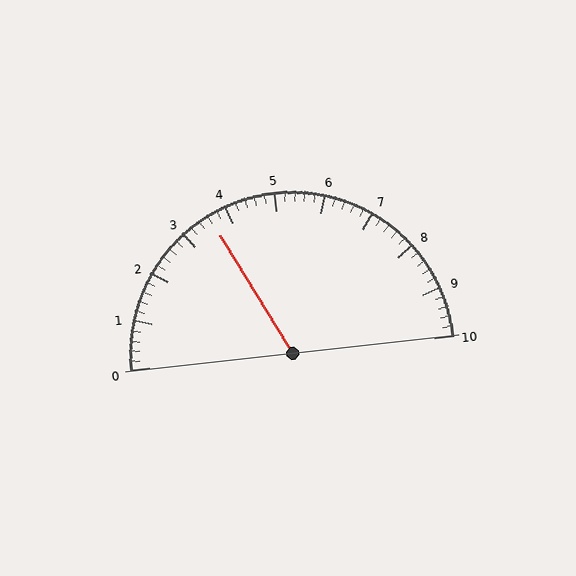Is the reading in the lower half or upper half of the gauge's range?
The reading is in the lower half of the range (0 to 10).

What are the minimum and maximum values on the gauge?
The gauge ranges from 0 to 10.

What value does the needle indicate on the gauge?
The needle indicates approximately 3.6.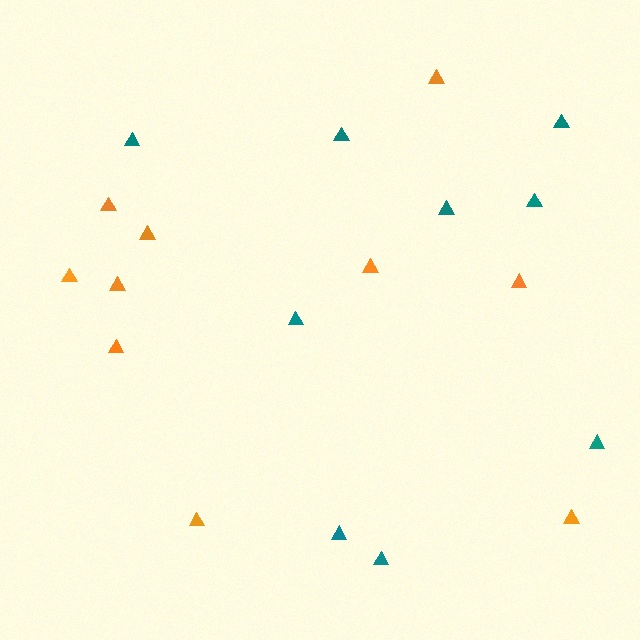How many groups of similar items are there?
There are 2 groups: one group of orange triangles (10) and one group of teal triangles (9).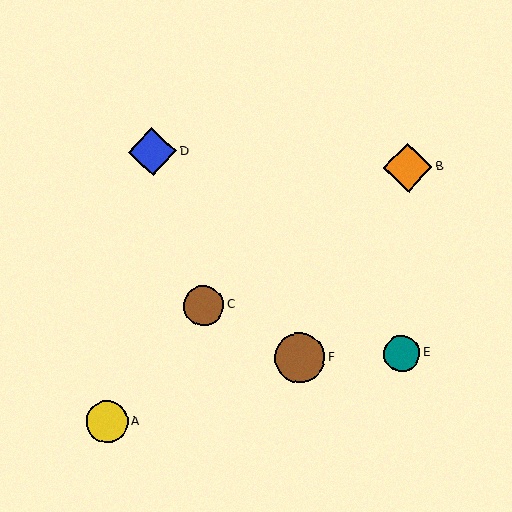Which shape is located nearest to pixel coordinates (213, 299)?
The brown circle (labeled C) at (204, 305) is nearest to that location.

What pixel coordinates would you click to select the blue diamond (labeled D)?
Click at (152, 152) to select the blue diamond D.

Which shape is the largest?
The brown circle (labeled F) is the largest.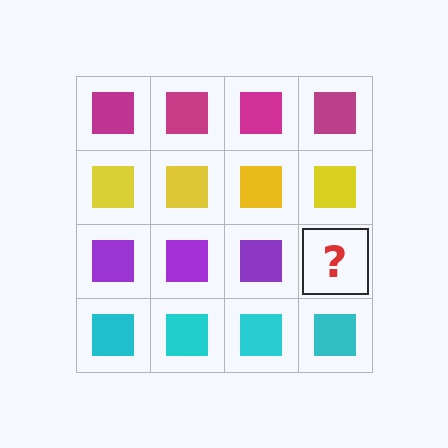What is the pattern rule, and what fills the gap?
The rule is that each row has a consistent color. The gap should be filled with a purple square.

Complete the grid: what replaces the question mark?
The question mark should be replaced with a purple square.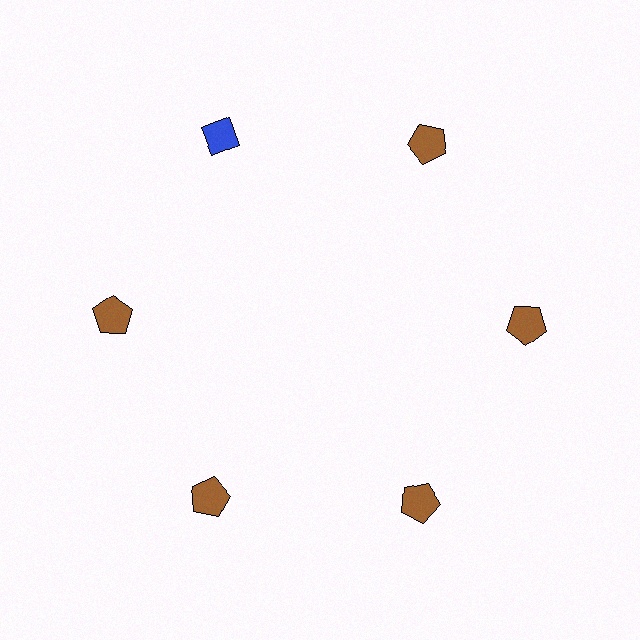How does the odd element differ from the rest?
It differs in both color (blue instead of brown) and shape (diamond instead of pentagon).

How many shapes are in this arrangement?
There are 6 shapes arranged in a ring pattern.